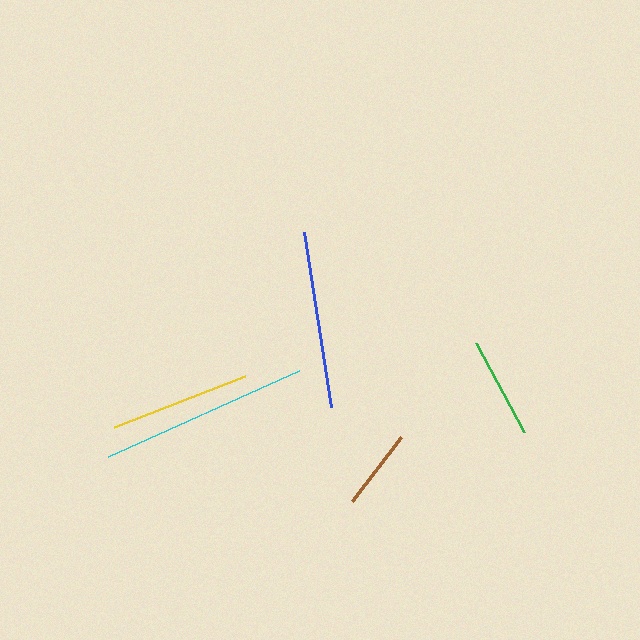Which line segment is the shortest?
The brown line is the shortest at approximately 81 pixels.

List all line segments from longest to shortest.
From longest to shortest: cyan, blue, yellow, green, brown.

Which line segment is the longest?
The cyan line is the longest at approximately 210 pixels.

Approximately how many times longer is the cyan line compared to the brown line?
The cyan line is approximately 2.6 times the length of the brown line.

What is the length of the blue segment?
The blue segment is approximately 177 pixels long.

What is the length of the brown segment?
The brown segment is approximately 81 pixels long.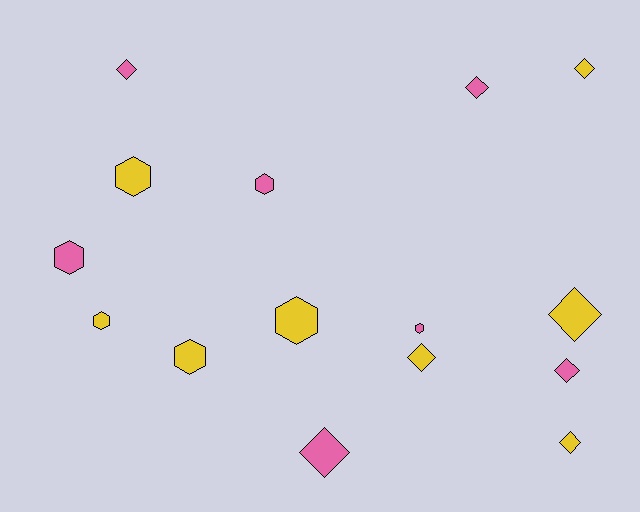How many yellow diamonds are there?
There are 4 yellow diamonds.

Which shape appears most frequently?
Diamond, with 8 objects.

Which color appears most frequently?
Yellow, with 8 objects.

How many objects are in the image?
There are 15 objects.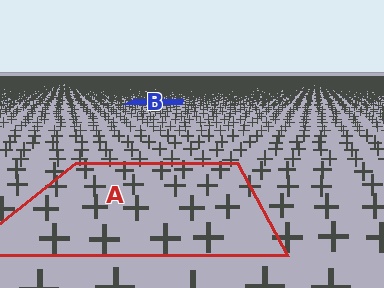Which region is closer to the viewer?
Region A is closer. The texture elements there are larger and more spread out.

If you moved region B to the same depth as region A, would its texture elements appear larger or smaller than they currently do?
They would appear larger. At a closer depth, the same texture elements are projected at a bigger on-screen size.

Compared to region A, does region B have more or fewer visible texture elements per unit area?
Region B has more texture elements per unit area — they are packed more densely because it is farther away.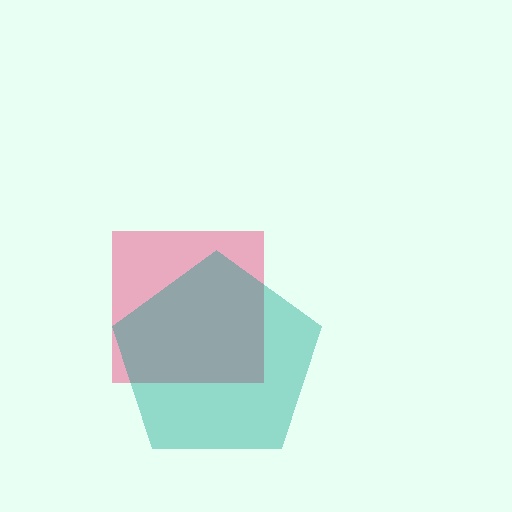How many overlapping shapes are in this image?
There are 2 overlapping shapes in the image.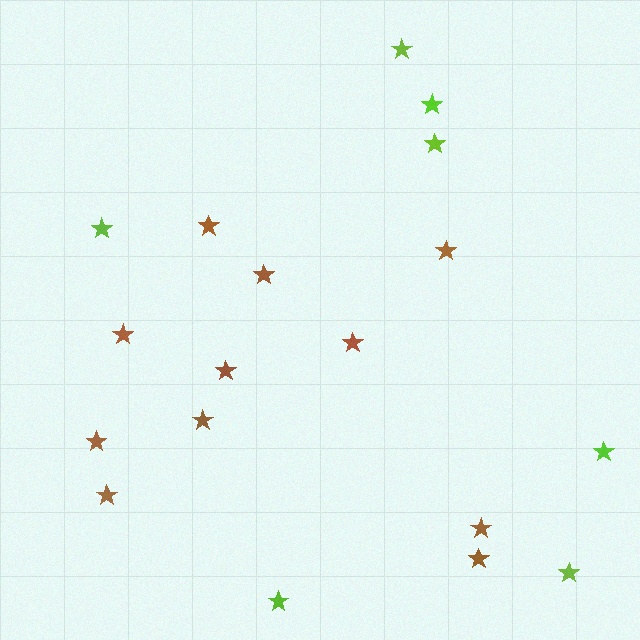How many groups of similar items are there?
There are 2 groups: one group of lime stars (7) and one group of brown stars (11).